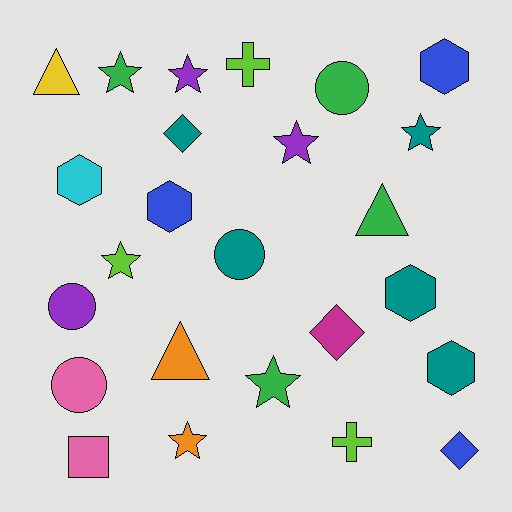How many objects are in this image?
There are 25 objects.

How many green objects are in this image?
There are 4 green objects.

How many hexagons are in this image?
There are 5 hexagons.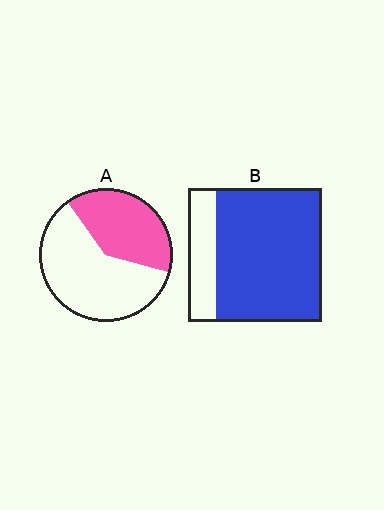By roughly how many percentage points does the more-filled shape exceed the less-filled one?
By roughly 40 percentage points (B over A).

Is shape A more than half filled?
No.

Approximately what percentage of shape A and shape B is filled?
A is approximately 40% and B is approximately 80%.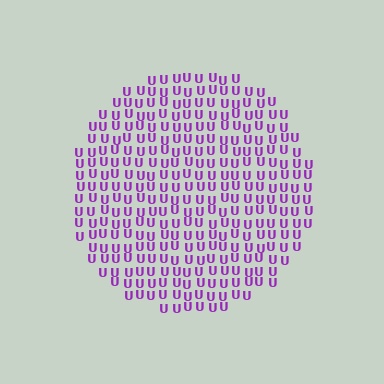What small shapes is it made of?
It is made of small letter U's.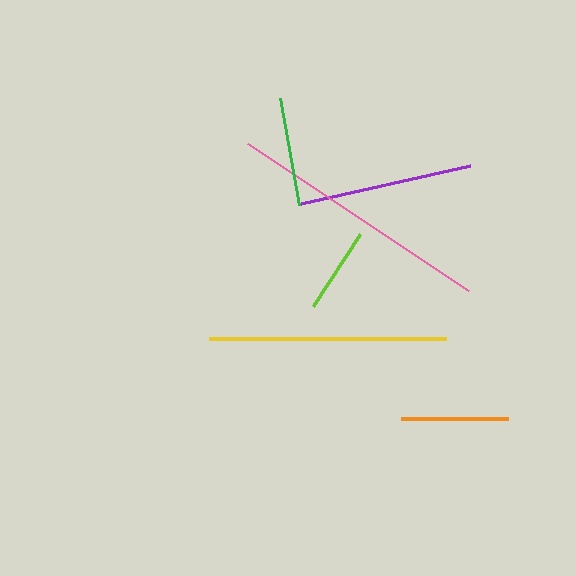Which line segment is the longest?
The pink line is the longest at approximately 265 pixels.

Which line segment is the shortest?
The lime line is the shortest at approximately 86 pixels.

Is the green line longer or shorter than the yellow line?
The yellow line is longer than the green line.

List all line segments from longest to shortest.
From longest to shortest: pink, yellow, purple, green, orange, lime.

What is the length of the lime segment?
The lime segment is approximately 86 pixels long.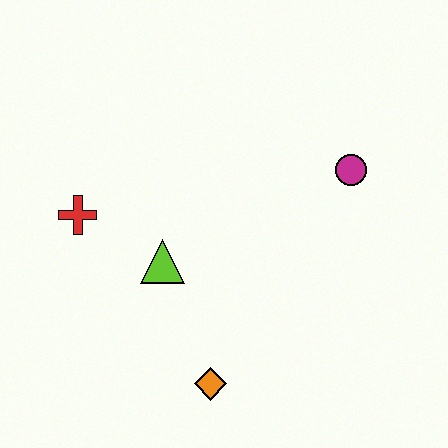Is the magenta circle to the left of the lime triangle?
No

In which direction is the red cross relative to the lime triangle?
The red cross is to the left of the lime triangle.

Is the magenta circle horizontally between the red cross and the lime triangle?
No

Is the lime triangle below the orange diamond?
No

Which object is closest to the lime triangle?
The red cross is closest to the lime triangle.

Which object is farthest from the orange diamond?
The magenta circle is farthest from the orange diamond.